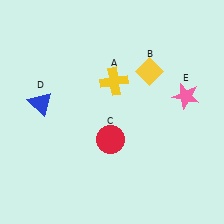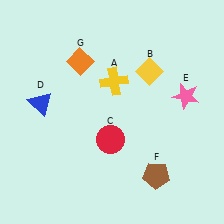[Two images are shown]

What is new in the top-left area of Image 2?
An orange diamond (G) was added in the top-left area of Image 2.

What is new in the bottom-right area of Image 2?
A brown pentagon (F) was added in the bottom-right area of Image 2.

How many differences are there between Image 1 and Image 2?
There are 2 differences between the two images.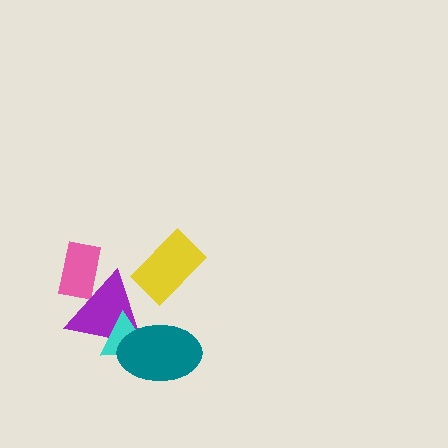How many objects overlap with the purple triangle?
3 objects overlap with the purple triangle.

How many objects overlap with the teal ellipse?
2 objects overlap with the teal ellipse.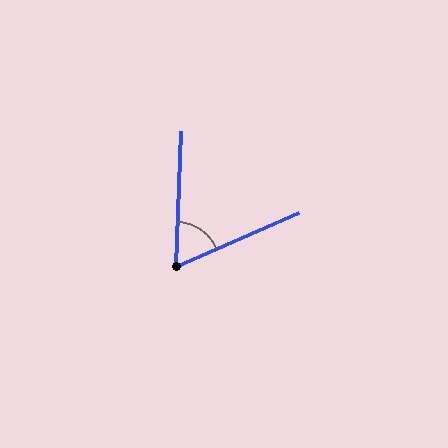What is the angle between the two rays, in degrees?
Approximately 64 degrees.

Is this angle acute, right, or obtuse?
It is acute.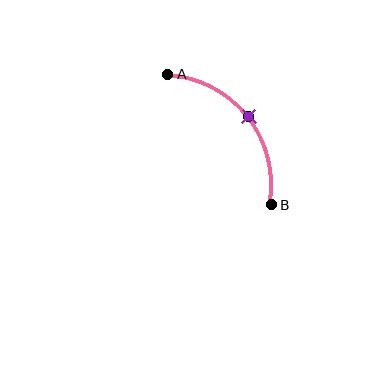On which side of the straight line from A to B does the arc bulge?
The arc bulges above and to the right of the straight line connecting A and B.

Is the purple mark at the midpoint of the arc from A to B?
Yes. The purple mark lies on the arc at equal arc-length from both A and B — it is the arc midpoint.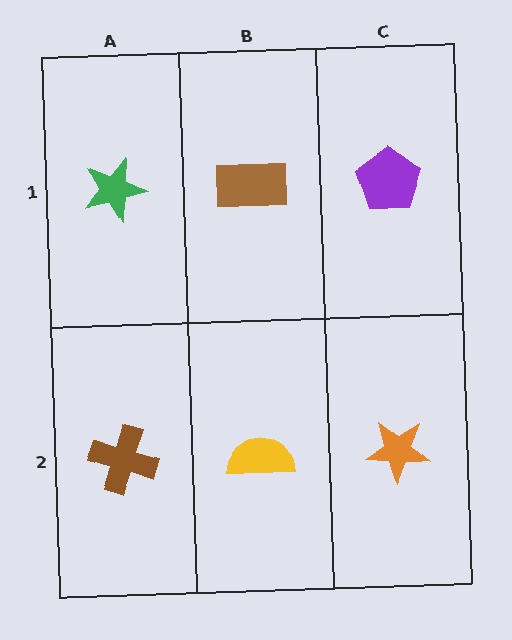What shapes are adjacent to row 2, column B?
A brown rectangle (row 1, column B), a brown cross (row 2, column A), an orange star (row 2, column C).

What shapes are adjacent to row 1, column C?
An orange star (row 2, column C), a brown rectangle (row 1, column B).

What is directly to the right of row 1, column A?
A brown rectangle.